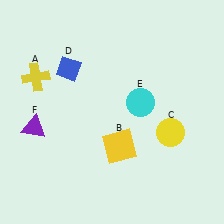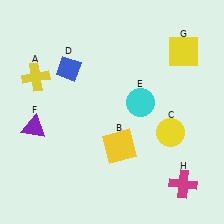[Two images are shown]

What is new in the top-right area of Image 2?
A yellow square (G) was added in the top-right area of Image 2.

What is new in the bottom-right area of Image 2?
A magenta cross (H) was added in the bottom-right area of Image 2.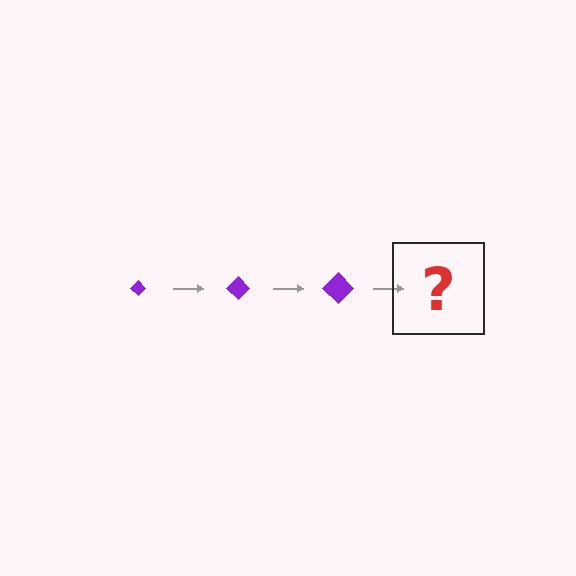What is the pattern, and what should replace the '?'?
The pattern is that the diamond gets progressively larger each step. The '?' should be a purple diamond, larger than the previous one.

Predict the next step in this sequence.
The next step is a purple diamond, larger than the previous one.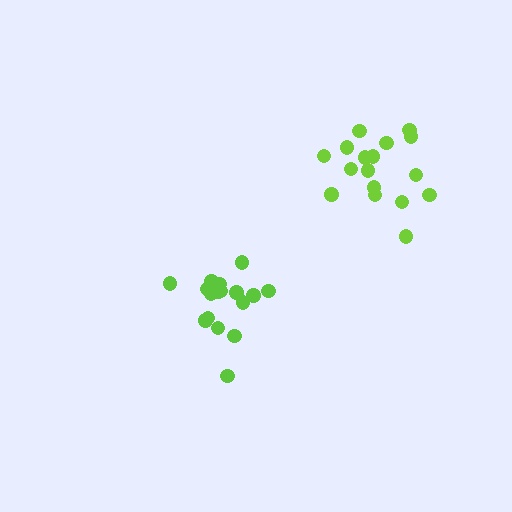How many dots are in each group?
Group 1: 17 dots, Group 2: 18 dots (35 total).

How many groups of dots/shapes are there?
There are 2 groups.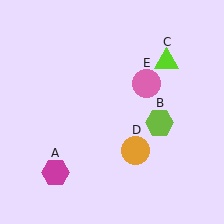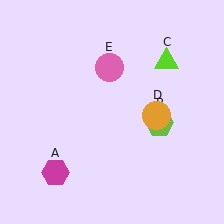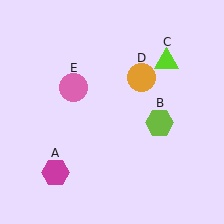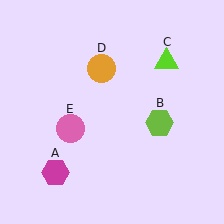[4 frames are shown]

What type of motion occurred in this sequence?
The orange circle (object D), pink circle (object E) rotated counterclockwise around the center of the scene.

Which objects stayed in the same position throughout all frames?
Magenta hexagon (object A) and lime hexagon (object B) and lime triangle (object C) remained stationary.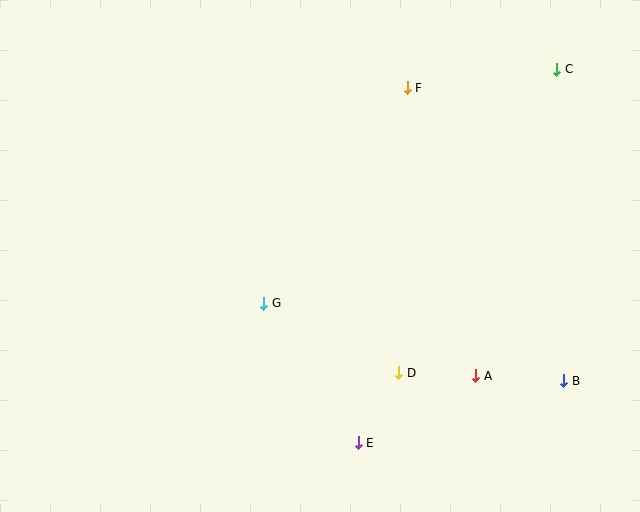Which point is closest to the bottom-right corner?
Point B is closest to the bottom-right corner.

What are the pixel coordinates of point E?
Point E is at (358, 443).